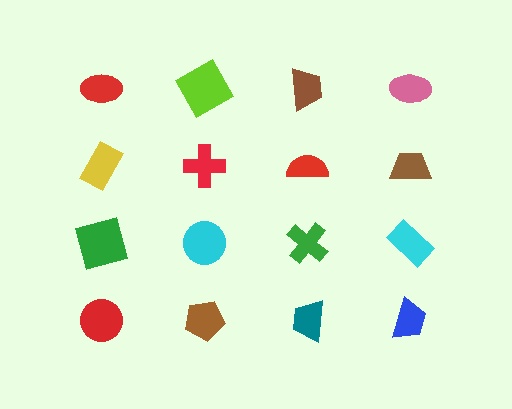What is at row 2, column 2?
A red cross.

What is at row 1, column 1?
A red ellipse.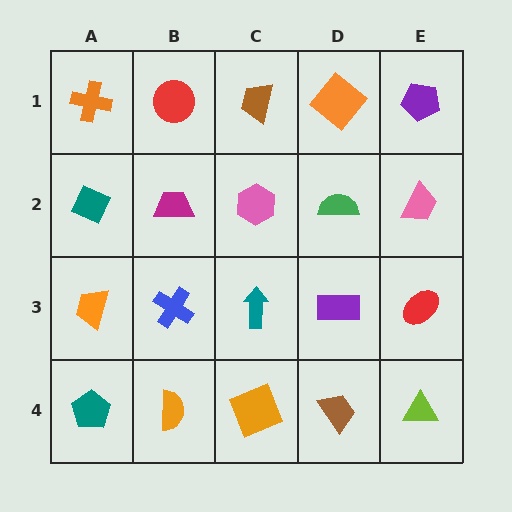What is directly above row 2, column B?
A red circle.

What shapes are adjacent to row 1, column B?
A magenta trapezoid (row 2, column B), an orange cross (row 1, column A), a brown trapezoid (row 1, column C).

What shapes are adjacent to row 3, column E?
A pink trapezoid (row 2, column E), a lime triangle (row 4, column E), a purple rectangle (row 3, column D).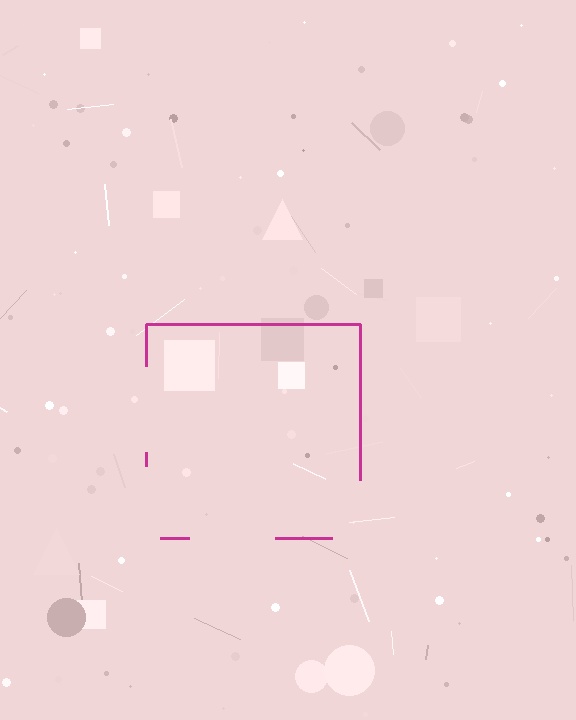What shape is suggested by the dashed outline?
The dashed outline suggests a square.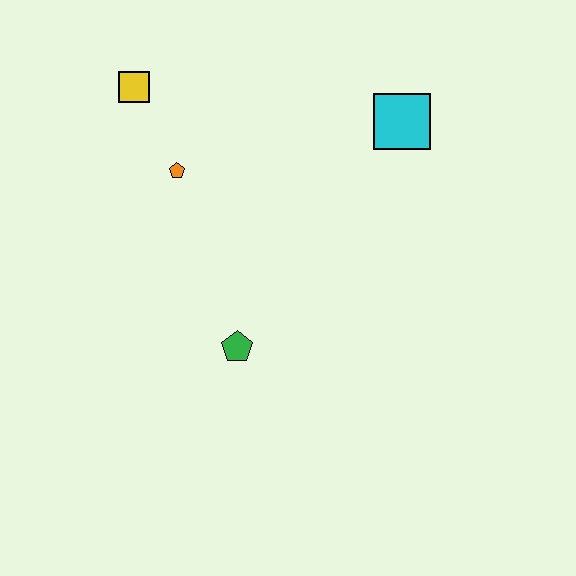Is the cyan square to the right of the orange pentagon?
Yes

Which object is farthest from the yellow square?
The green pentagon is farthest from the yellow square.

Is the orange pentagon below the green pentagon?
No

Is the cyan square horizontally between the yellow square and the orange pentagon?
No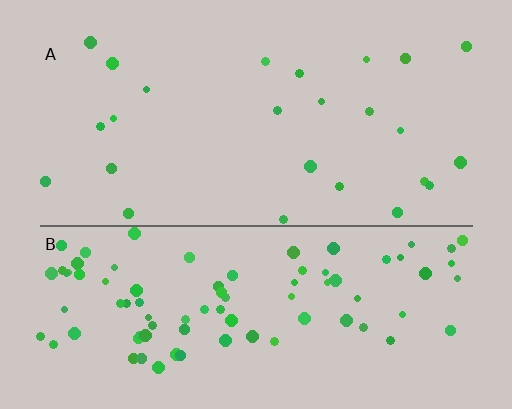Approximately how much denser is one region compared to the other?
Approximately 3.5× — region B over region A.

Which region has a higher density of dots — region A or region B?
B (the bottom).